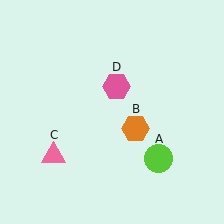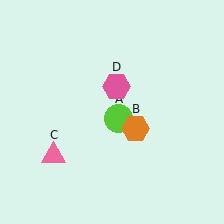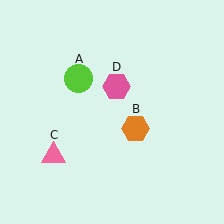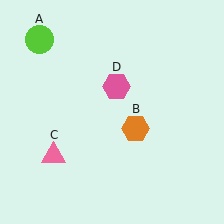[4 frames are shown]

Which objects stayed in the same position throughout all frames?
Orange hexagon (object B) and pink triangle (object C) and pink hexagon (object D) remained stationary.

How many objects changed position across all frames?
1 object changed position: lime circle (object A).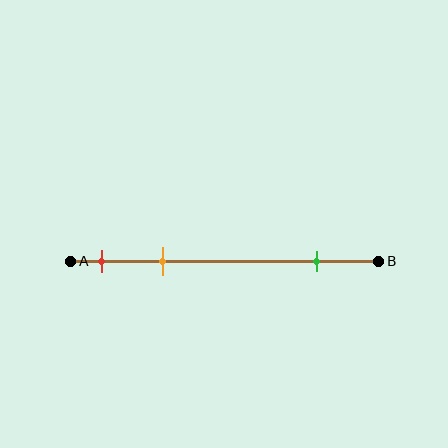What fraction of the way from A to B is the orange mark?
The orange mark is approximately 30% (0.3) of the way from A to B.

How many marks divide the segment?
There are 3 marks dividing the segment.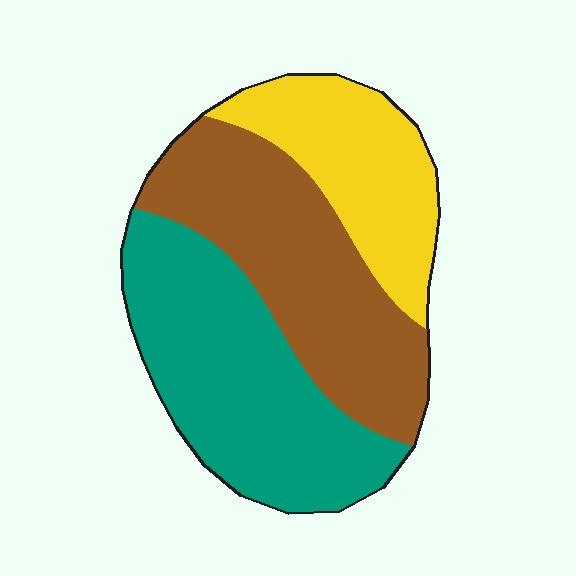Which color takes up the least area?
Yellow, at roughly 25%.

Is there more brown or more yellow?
Brown.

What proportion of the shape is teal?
Teal covers roughly 40% of the shape.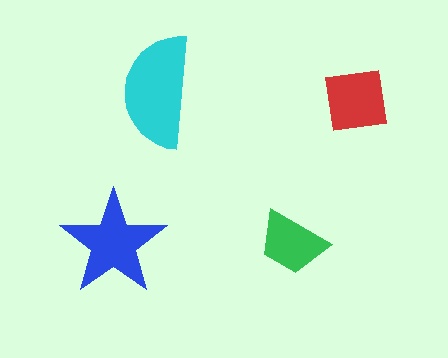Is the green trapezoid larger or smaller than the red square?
Smaller.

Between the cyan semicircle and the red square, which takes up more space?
The cyan semicircle.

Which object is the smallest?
The green trapezoid.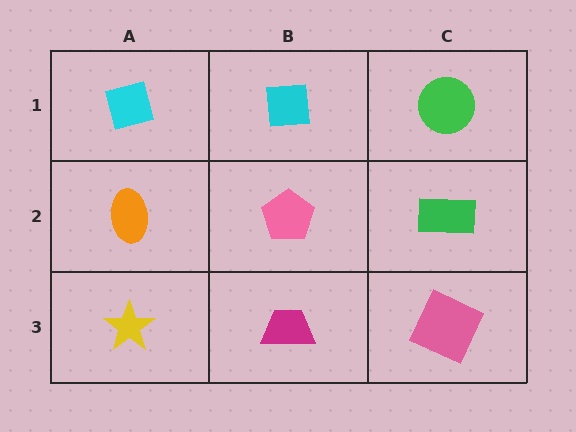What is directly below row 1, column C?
A green rectangle.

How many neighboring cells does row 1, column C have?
2.